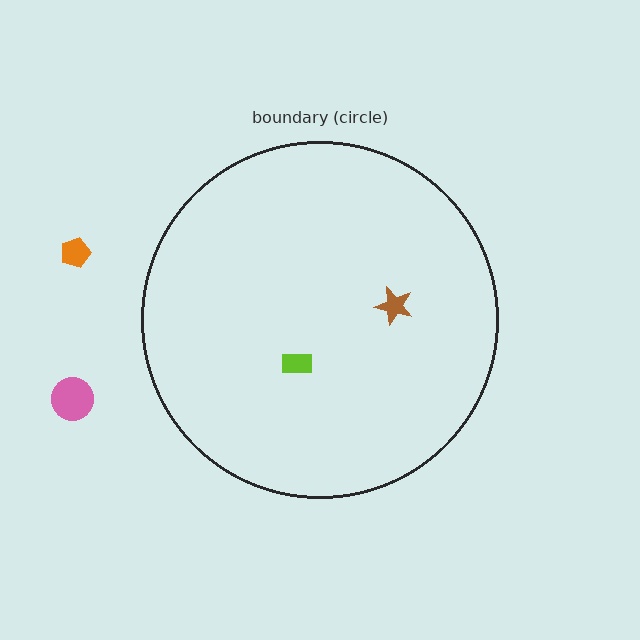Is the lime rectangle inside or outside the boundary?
Inside.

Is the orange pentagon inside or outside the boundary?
Outside.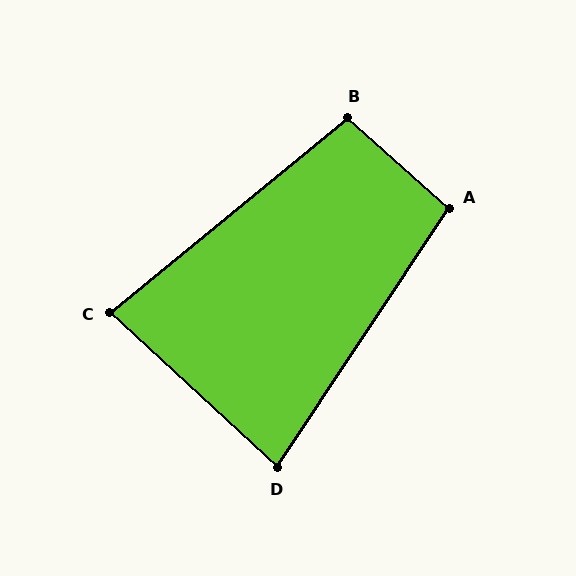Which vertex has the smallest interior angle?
D, at approximately 81 degrees.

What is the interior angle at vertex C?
Approximately 82 degrees (acute).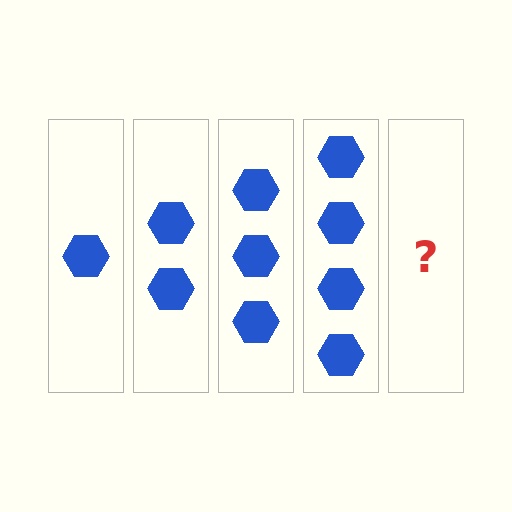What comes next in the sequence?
The next element should be 5 hexagons.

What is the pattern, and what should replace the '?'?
The pattern is that each step adds one more hexagon. The '?' should be 5 hexagons.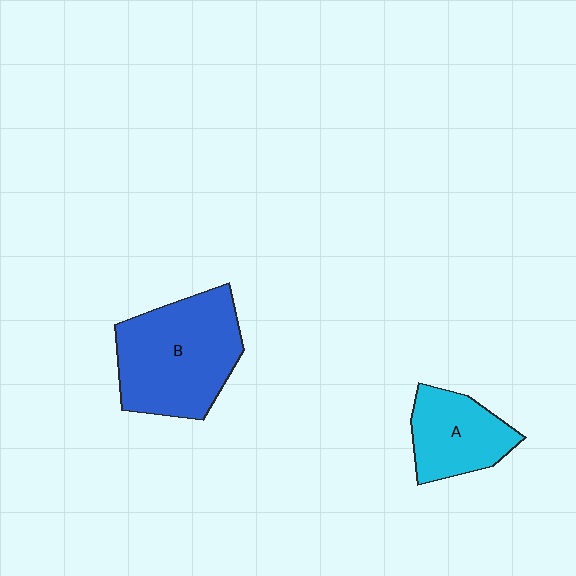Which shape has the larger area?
Shape B (blue).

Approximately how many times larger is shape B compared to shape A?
Approximately 1.7 times.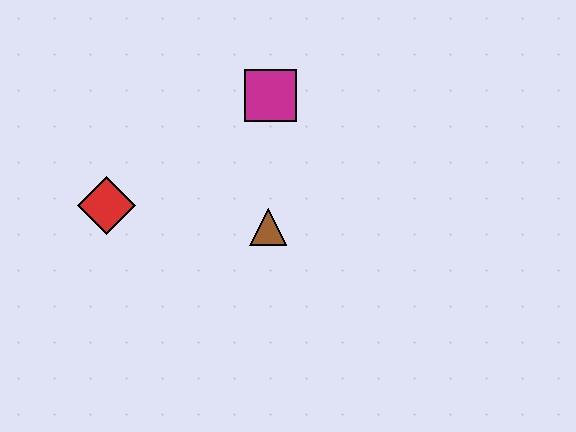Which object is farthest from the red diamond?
The magenta square is farthest from the red diamond.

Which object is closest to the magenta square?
The brown triangle is closest to the magenta square.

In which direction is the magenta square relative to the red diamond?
The magenta square is to the right of the red diamond.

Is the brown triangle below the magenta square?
Yes